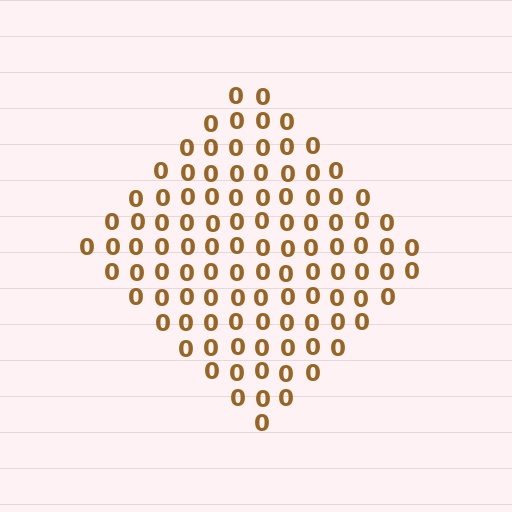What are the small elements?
The small elements are digit 0's.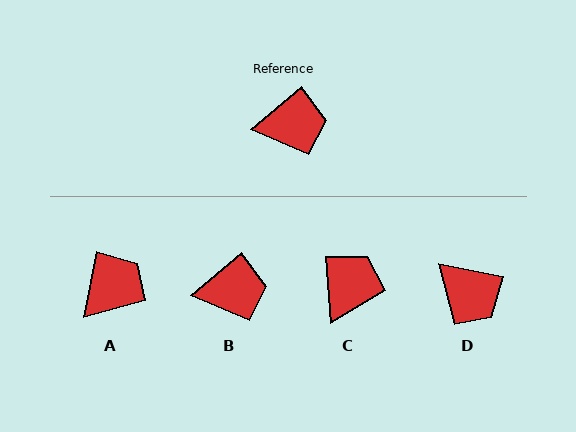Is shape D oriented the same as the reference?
No, it is off by about 52 degrees.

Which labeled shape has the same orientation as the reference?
B.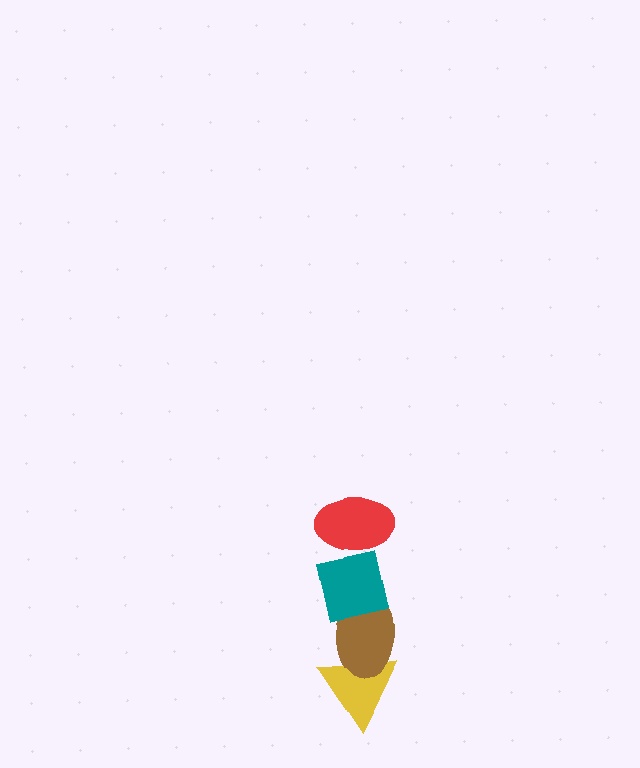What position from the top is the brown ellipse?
The brown ellipse is 3rd from the top.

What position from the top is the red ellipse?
The red ellipse is 1st from the top.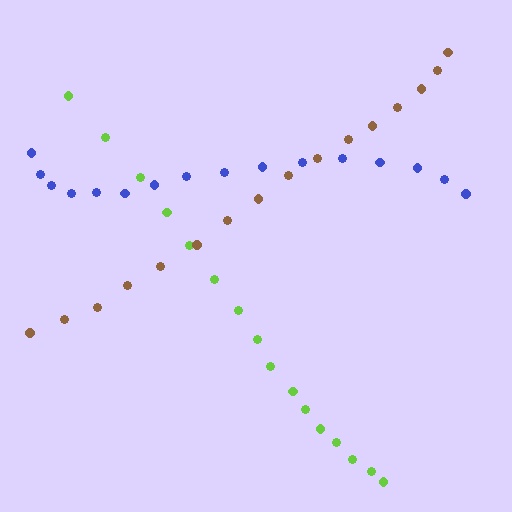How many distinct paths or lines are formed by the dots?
There are 3 distinct paths.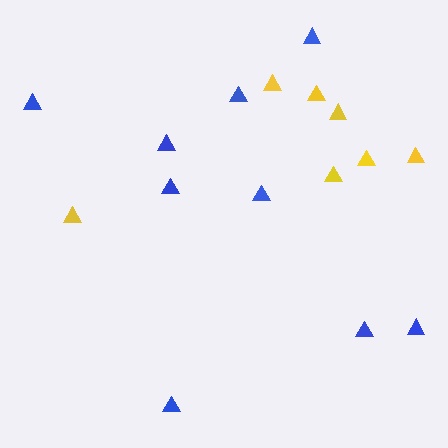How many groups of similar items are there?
There are 2 groups: one group of blue triangles (9) and one group of yellow triangles (7).